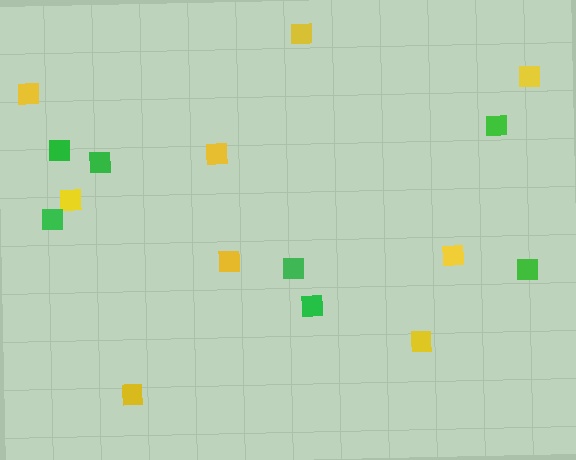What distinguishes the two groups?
There are 2 groups: one group of yellow squares (9) and one group of green squares (7).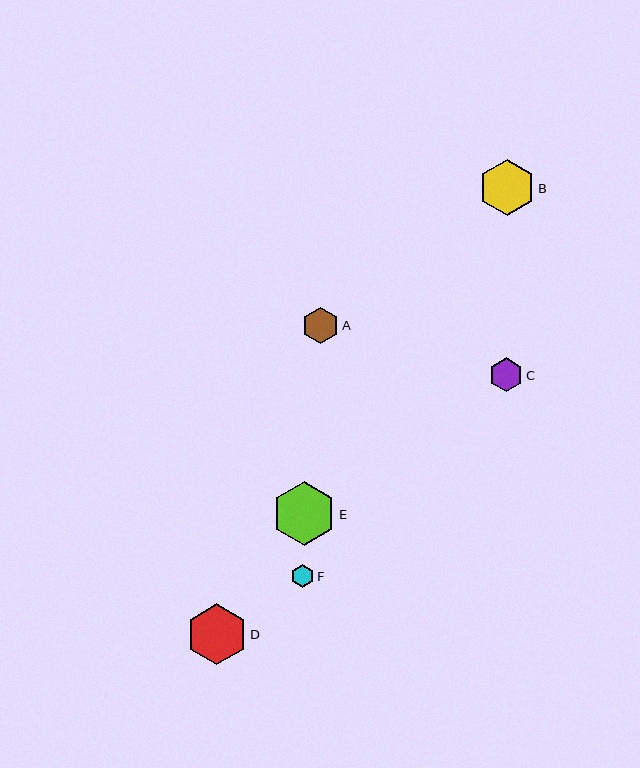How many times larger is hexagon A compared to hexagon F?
Hexagon A is approximately 1.6 times the size of hexagon F.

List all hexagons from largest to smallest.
From largest to smallest: E, D, B, A, C, F.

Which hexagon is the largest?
Hexagon E is the largest with a size of approximately 64 pixels.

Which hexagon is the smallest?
Hexagon F is the smallest with a size of approximately 23 pixels.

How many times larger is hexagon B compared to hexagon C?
Hexagon B is approximately 1.7 times the size of hexagon C.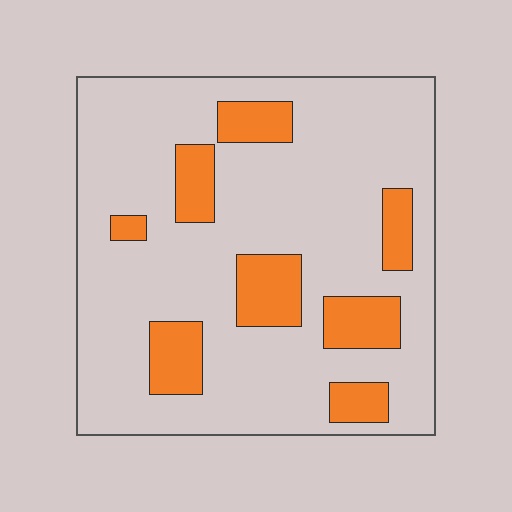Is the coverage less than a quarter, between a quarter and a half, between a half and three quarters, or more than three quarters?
Less than a quarter.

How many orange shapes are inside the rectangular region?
8.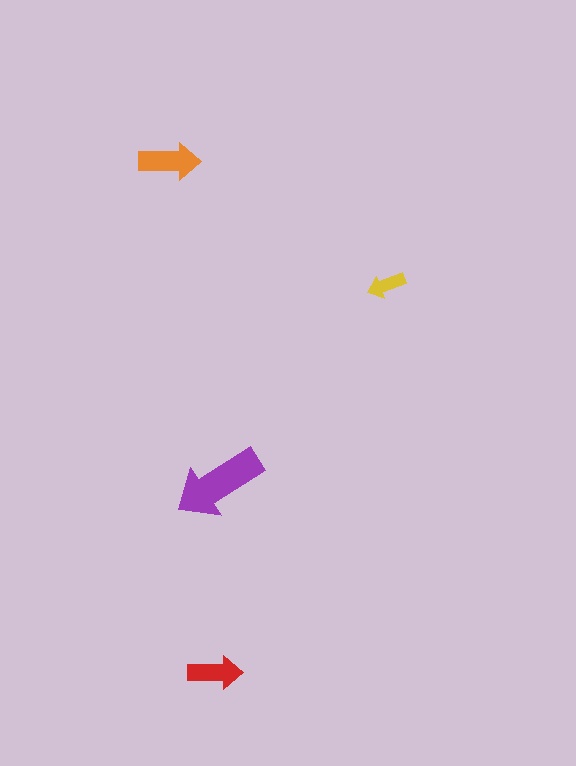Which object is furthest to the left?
The orange arrow is leftmost.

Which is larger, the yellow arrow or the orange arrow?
The orange one.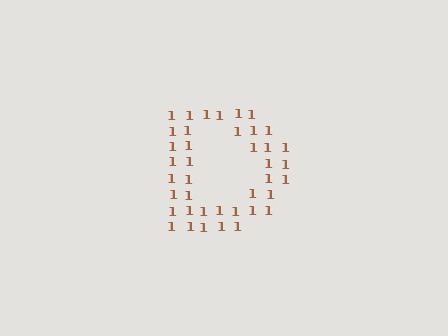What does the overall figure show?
The overall figure shows the letter D.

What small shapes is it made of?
It is made of small digit 1's.